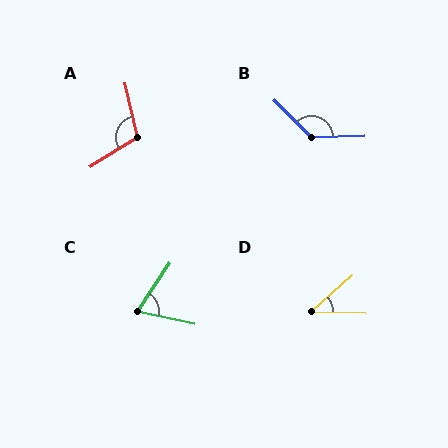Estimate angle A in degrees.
Approximately 109 degrees.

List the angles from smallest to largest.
D (43°), C (68°), A (109°), B (134°).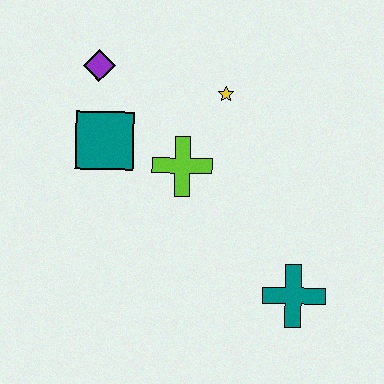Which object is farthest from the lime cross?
The teal cross is farthest from the lime cross.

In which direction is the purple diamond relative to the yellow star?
The purple diamond is to the left of the yellow star.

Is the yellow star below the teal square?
No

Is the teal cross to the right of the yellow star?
Yes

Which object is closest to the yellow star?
The lime cross is closest to the yellow star.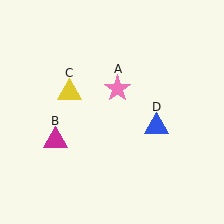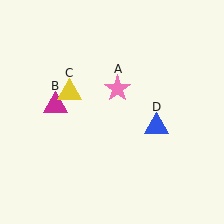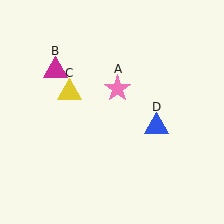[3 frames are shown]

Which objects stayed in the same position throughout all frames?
Pink star (object A) and yellow triangle (object C) and blue triangle (object D) remained stationary.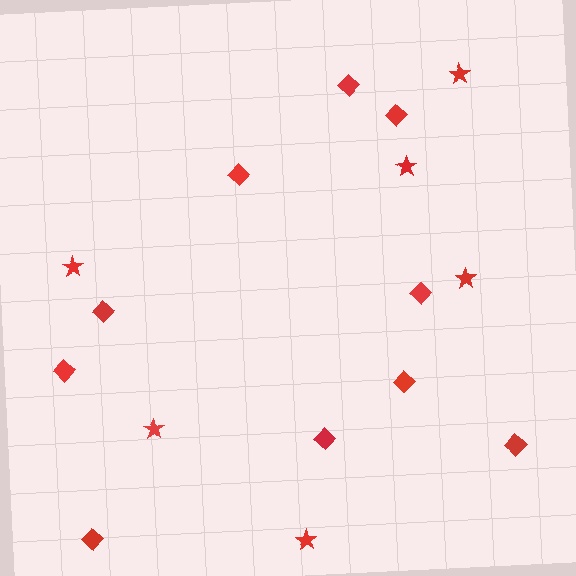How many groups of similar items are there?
There are 2 groups: one group of diamonds (10) and one group of stars (6).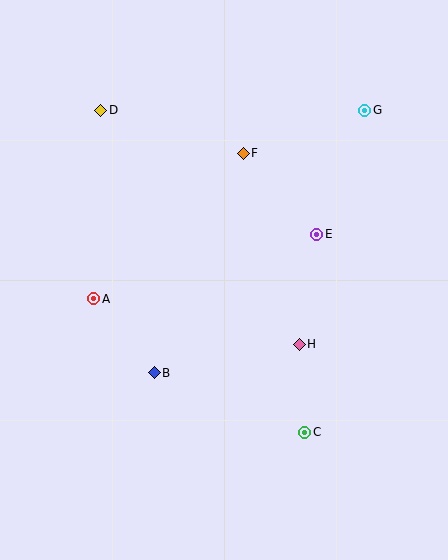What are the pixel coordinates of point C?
Point C is at (305, 432).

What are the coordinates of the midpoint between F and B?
The midpoint between F and B is at (199, 263).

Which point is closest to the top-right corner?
Point G is closest to the top-right corner.